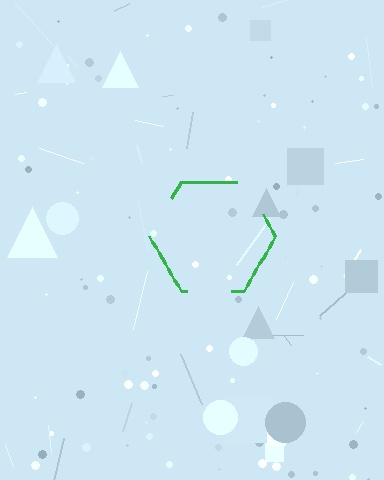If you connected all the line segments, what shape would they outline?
They would outline a hexagon.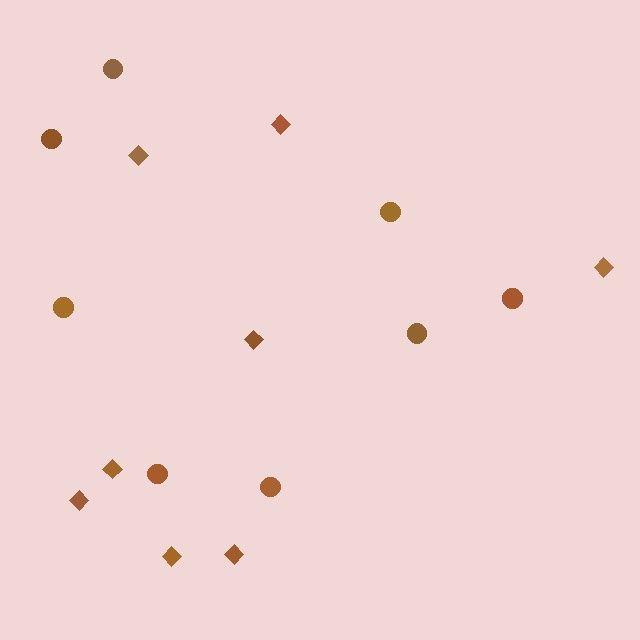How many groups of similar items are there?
There are 2 groups: one group of circles (8) and one group of diamonds (8).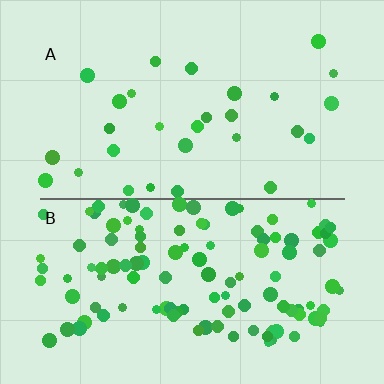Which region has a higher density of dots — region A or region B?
B (the bottom).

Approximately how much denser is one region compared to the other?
Approximately 3.9× — region B over region A.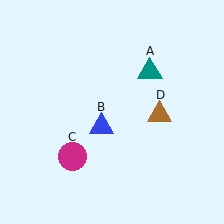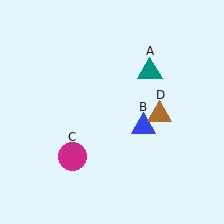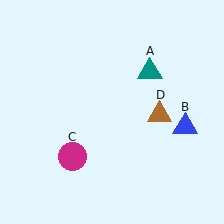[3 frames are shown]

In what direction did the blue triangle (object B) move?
The blue triangle (object B) moved right.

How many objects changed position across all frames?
1 object changed position: blue triangle (object B).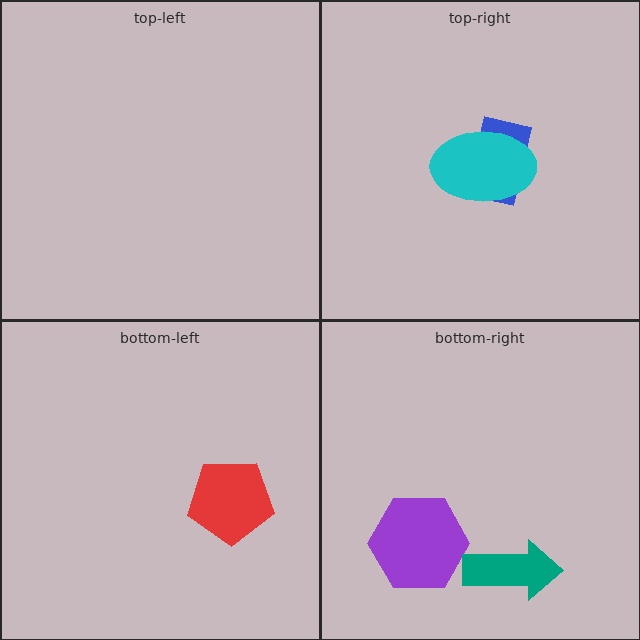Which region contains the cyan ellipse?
The top-right region.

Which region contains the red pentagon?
The bottom-left region.